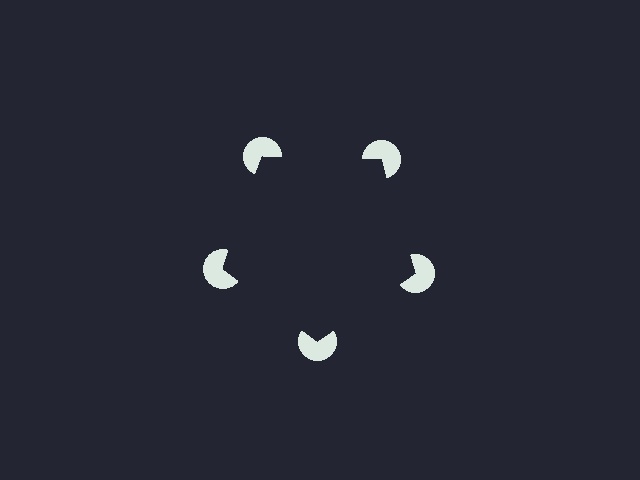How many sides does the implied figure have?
5 sides.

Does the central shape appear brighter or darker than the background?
It typically appears slightly darker than the background, even though no actual brightness change is drawn.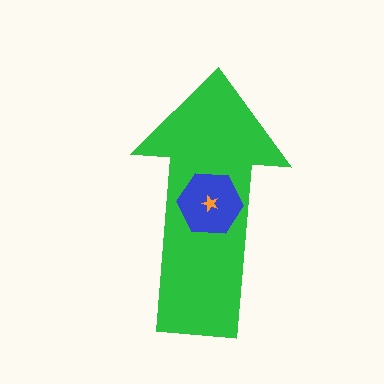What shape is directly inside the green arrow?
The blue hexagon.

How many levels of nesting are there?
3.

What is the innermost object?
The orange star.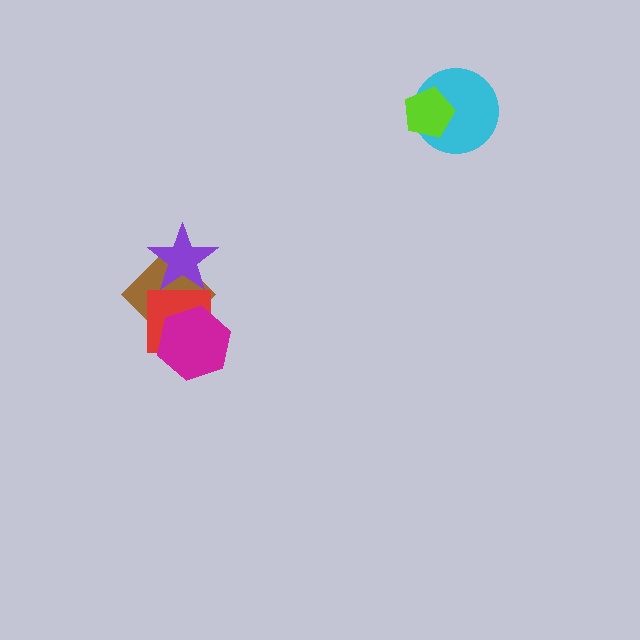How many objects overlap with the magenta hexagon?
2 objects overlap with the magenta hexagon.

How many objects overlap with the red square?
3 objects overlap with the red square.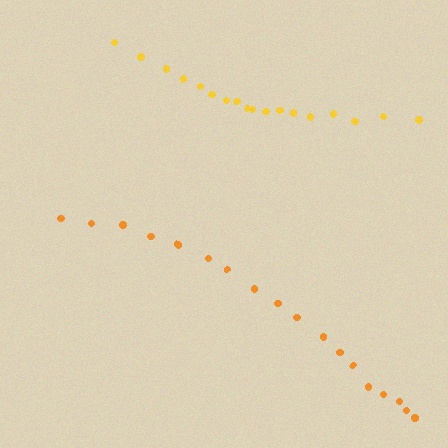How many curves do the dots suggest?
There are 2 distinct paths.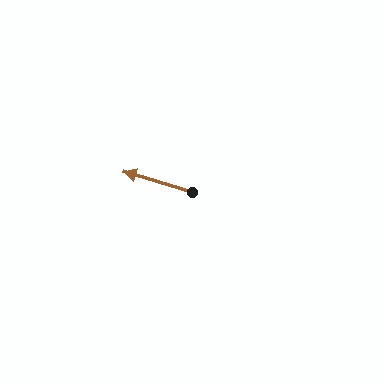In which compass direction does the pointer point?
West.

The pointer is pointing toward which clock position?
Roughly 10 o'clock.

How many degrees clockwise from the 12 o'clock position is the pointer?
Approximately 287 degrees.